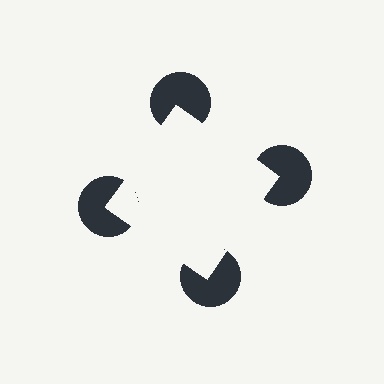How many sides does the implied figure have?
4 sides.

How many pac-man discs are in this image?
There are 4 — one at each vertex of the illusory square.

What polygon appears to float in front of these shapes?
An illusory square — its edges are inferred from the aligned wedge cuts in the pac-man discs, not physically drawn.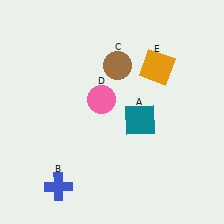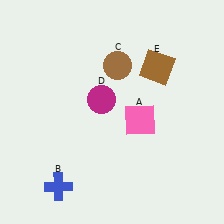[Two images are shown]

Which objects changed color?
A changed from teal to pink. D changed from pink to magenta. E changed from orange to brown.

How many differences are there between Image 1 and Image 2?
There are 3 differences between the two images.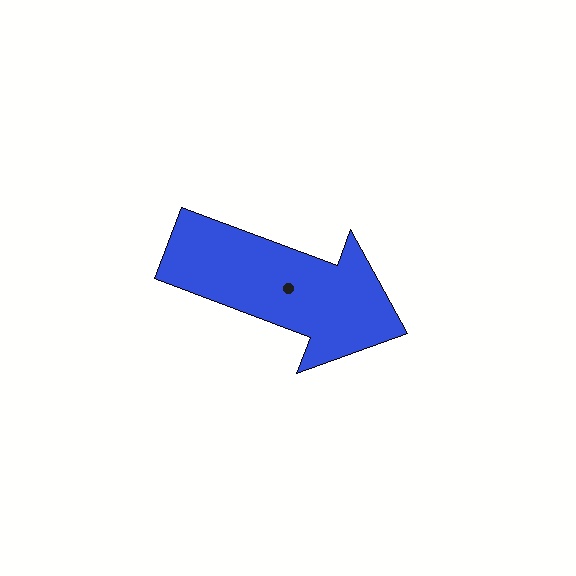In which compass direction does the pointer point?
East.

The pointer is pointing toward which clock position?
Roughly 4 o'clock.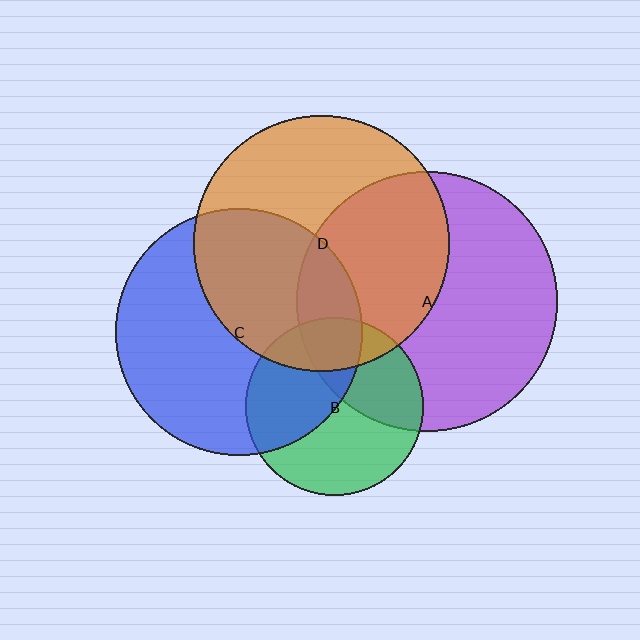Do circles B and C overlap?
Yes.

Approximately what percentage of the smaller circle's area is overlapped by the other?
Approximately 45%.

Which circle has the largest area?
Circle A (purple).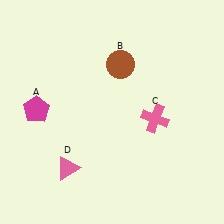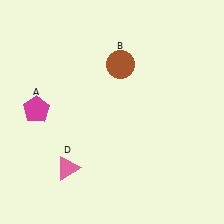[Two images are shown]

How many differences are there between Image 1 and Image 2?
There is 1 difference between the two images.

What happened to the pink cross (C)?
The pink cross (C) was removed in Image 2. It was in the bottom-right area of Image 1.